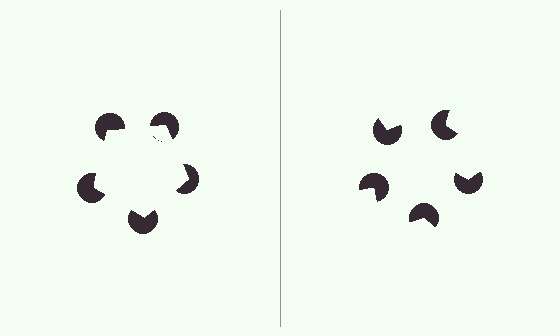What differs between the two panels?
The pac-man discs are positioned identically on both sides; only the wedge orientations differ. On the left they align to a pentagon; on the right they are misaligned.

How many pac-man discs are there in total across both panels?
10 — 5 on each side.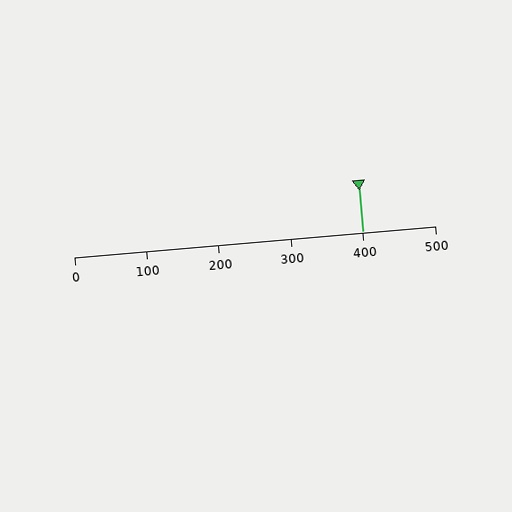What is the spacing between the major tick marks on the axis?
The major ticks are spaced 100 apart.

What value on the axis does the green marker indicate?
The marker indicates approximately 400.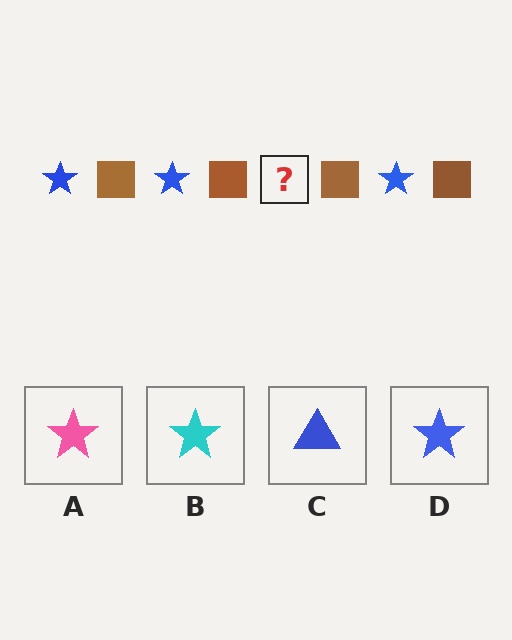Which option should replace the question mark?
Option D.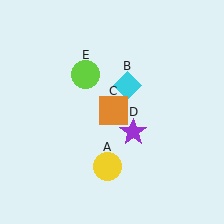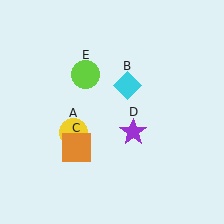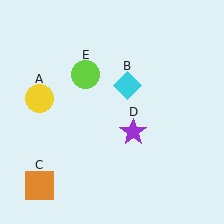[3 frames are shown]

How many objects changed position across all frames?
2 objects changed position: yellow circle (object A), orange square (object C).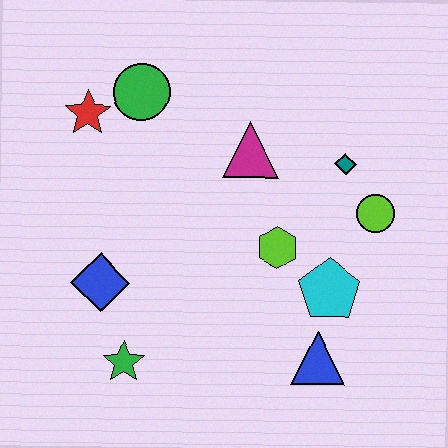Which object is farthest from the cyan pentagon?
The red star is farthest from the cyan pentagon.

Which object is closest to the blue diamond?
The green star is closest to the blue diamond.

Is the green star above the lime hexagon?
No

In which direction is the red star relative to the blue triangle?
The red star is above the blue triangle.